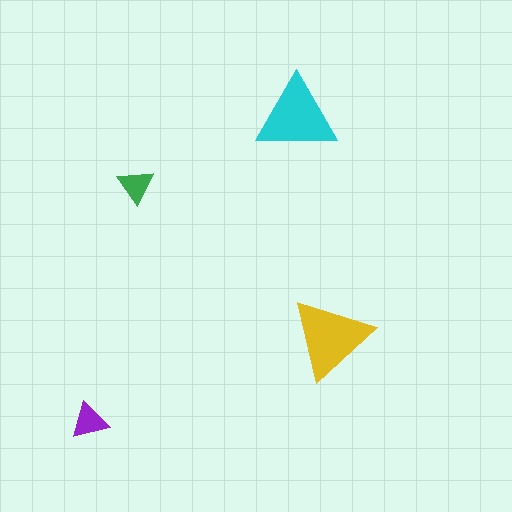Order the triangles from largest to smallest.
the yellow one, the cyan one, the purple one, the green one.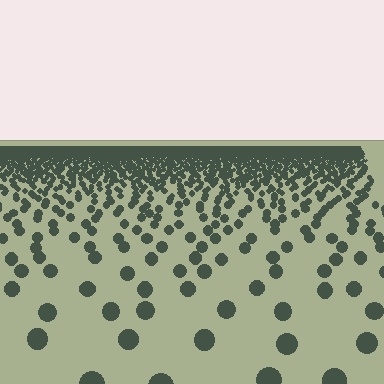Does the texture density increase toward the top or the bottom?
Density increases toward the top.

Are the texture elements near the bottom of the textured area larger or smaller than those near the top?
Larger. Near the bottom, elements are closer to the viewer and appear at a bigger on-screen size.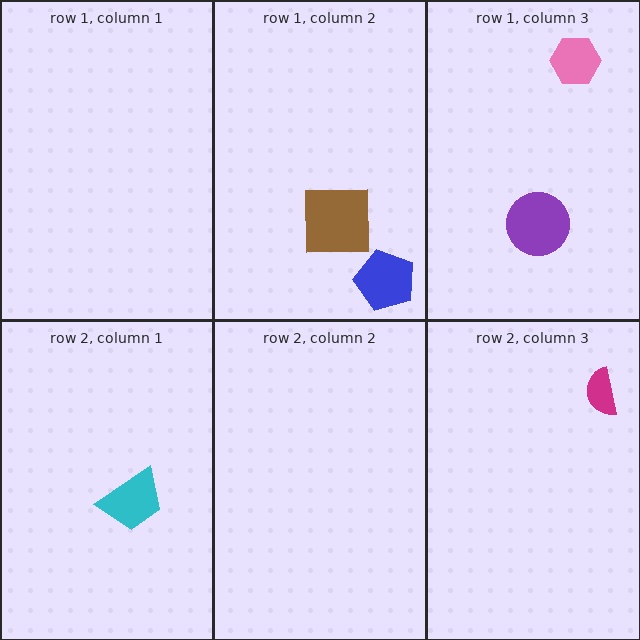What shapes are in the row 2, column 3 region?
The magenta semicircle.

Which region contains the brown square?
The row 1, column 2 region.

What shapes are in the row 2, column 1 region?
The cyan trapezoid.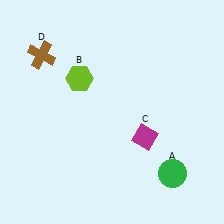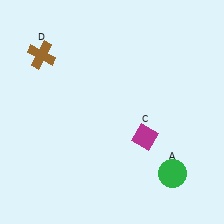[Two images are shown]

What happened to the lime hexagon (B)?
The lime hexagon (B) was removed in Image 2. It was in the top-left area of Image 1.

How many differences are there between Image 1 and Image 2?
There is 1 difference between the two images.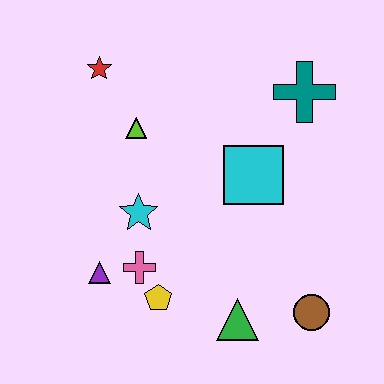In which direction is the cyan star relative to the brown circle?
The cyan star is to the left of the brown circle.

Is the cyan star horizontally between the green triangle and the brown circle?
No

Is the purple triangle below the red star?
Yes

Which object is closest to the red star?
The lime triangle is closest to the red star.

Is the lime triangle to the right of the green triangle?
No